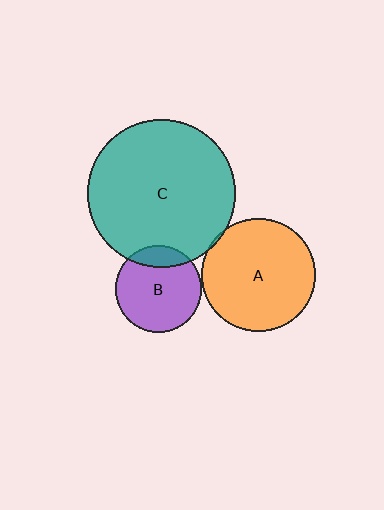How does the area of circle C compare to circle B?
Approximately 2.9 times.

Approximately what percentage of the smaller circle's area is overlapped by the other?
Approximately 15%.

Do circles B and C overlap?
Yes.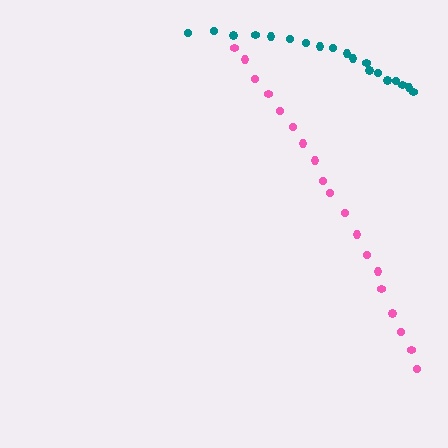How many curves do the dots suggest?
There are 2 distinct paths.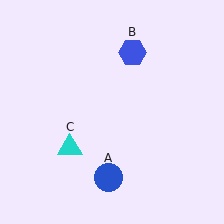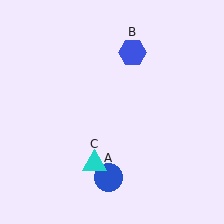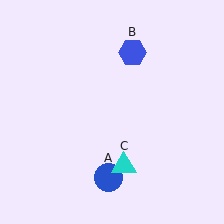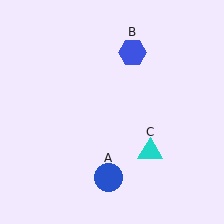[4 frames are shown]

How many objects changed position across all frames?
1 object changed position: cyan triangle (object C).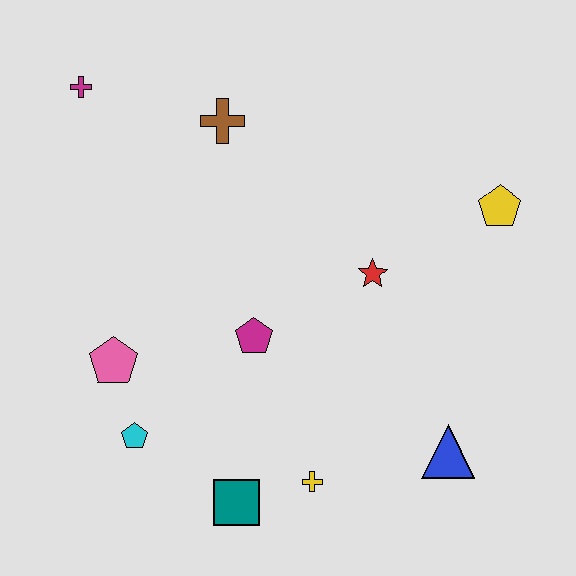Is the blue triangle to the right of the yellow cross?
Yes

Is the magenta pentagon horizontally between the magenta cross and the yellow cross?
Yes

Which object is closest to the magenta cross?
The brown cross is closest to the magenta cross.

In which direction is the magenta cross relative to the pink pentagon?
The magenta cross is above the pink pentagon.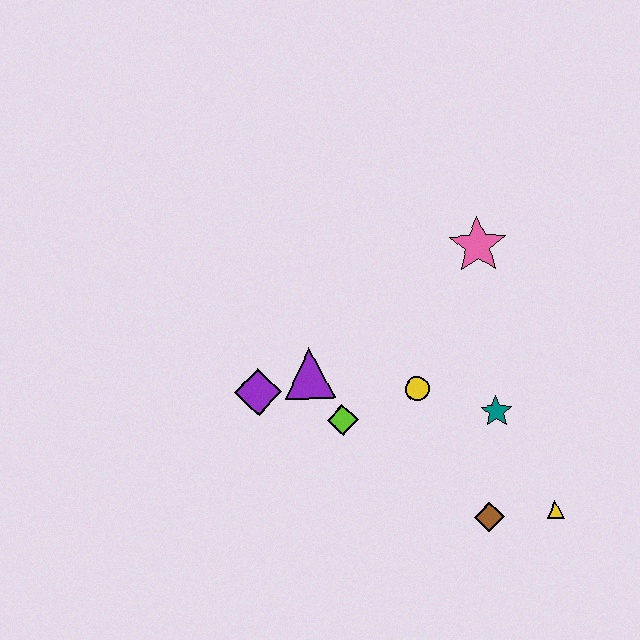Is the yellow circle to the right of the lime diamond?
Yes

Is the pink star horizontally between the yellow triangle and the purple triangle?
Yes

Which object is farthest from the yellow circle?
The yellow triangle is farthest from the yellow circle.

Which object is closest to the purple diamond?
The purple triangle is closest to the purple diamond.